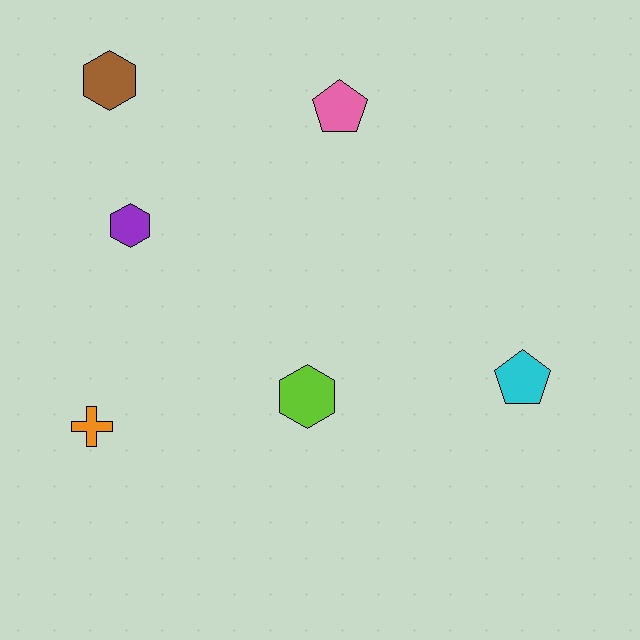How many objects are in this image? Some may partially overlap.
There are 6 objects.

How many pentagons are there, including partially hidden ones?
There are 2 pentagons.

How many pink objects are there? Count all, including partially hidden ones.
There is 1 pink object.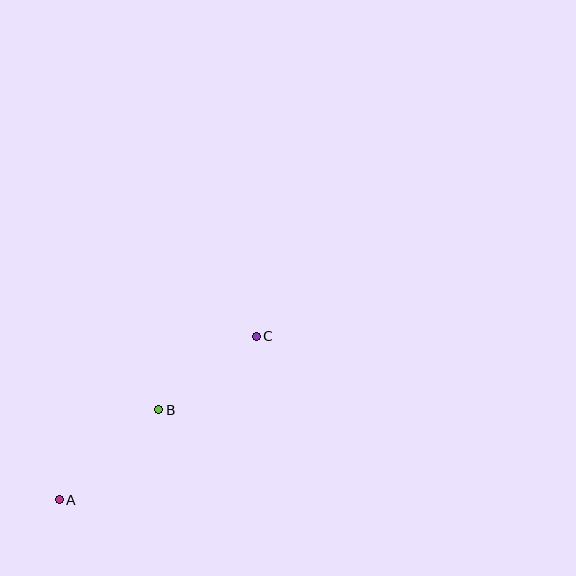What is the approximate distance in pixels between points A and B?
The distance between A and B is approximately 134 pixels.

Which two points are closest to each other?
Points B and C are closest to each other.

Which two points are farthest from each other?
Points A and C are farthest from each other.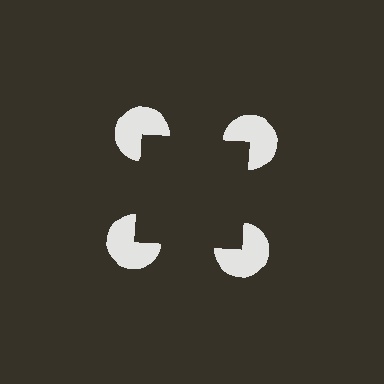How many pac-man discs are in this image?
There are 4 — one at each vertex of the illusory square.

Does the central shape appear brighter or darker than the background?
It typically appears slightly darker than the background, even though no actual brightness change is drawn.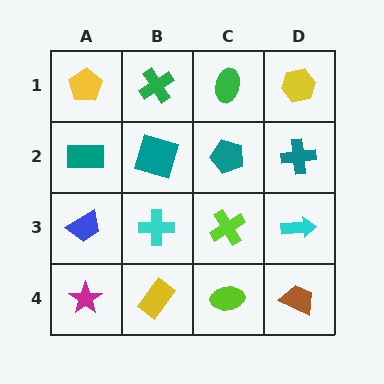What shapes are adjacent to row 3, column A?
A teal rectangle (row 2, column A), a magenta star (row 4, column A), a cyan cross (row 3, column B).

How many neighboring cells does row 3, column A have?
3.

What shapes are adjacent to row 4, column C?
A lime cross (row 3, column C), a yellow rectangle (row 4, column B), a brown trapezoid (row 4, column D).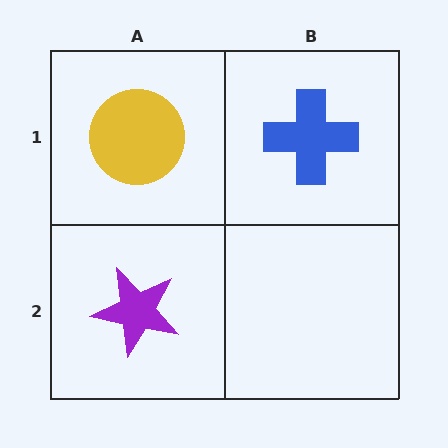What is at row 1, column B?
A blue cross.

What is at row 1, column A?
A yellow circle.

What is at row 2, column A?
A purple star.